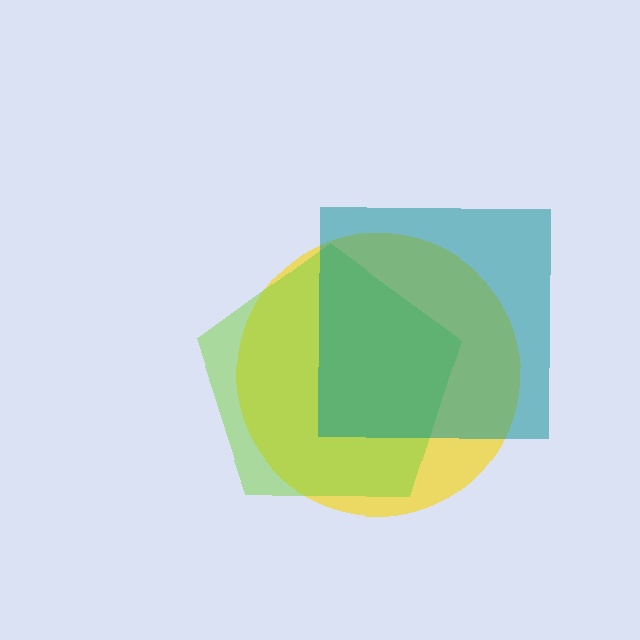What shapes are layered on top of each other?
The layered shapes are: a yellow circle, a lime pentagon, a teal square.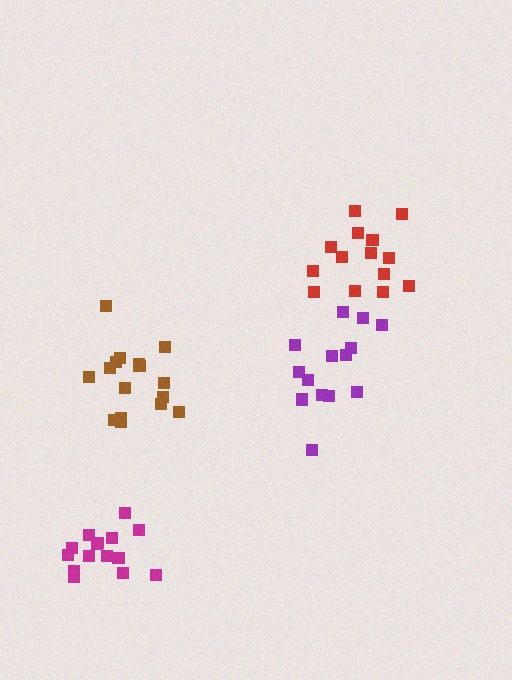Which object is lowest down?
The magenta cluster is bottommost.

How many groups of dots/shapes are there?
There are 4 groups.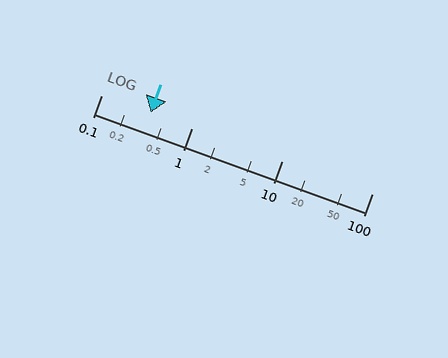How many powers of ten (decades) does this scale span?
The scale spans 3 decades, from 0.1 to 100.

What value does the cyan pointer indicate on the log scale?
The pointer indicates approximately 0.35.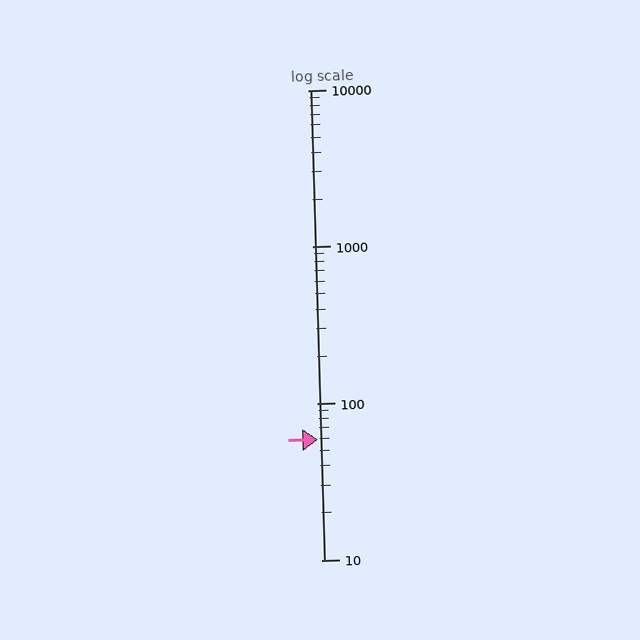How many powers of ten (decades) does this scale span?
The scale spans 3 decades, from 10 to 10000.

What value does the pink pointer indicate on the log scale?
The pointer indicates approximately 59.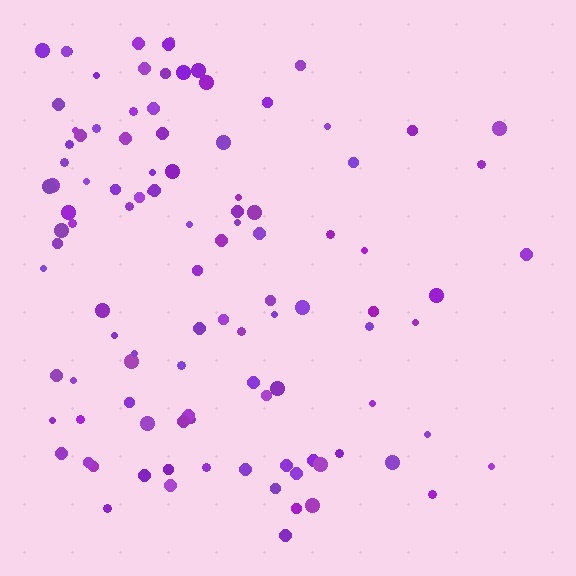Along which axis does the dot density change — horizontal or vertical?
Horizontal.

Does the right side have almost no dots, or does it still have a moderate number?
Still a moderate number, just noticeably fewer than the left.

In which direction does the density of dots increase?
From right to left, with the left side densest.